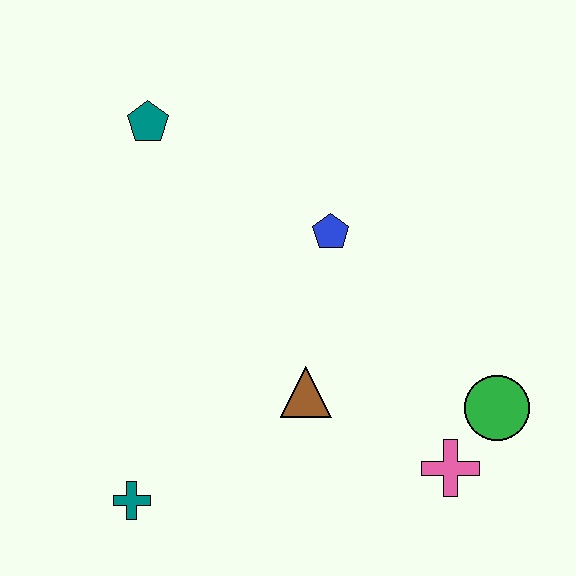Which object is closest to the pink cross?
The green circle is closest to the pink cross.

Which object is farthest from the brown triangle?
The teal pentagon is farthest from the brown triangle.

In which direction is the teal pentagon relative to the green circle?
The teal pentagon is to the left of the green circle.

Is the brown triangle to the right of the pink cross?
No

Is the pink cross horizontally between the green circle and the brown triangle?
Yes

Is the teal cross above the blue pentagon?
No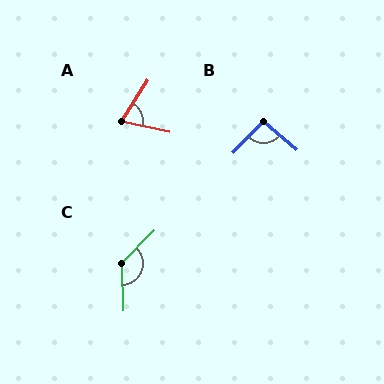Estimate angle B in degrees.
Approximately 94 degrees.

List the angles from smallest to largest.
A (70°), B (94°), C (134°).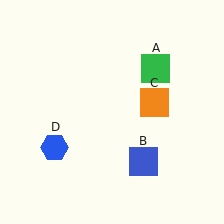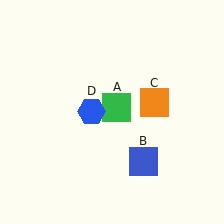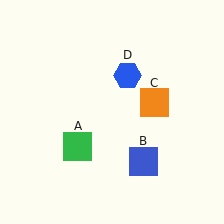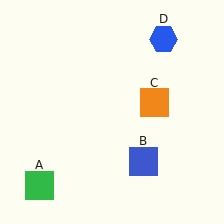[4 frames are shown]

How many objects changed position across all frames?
2 objects changed position: green square (object A), blue hexagon (object D).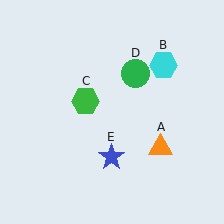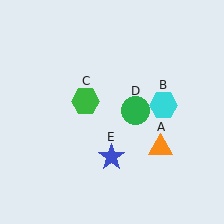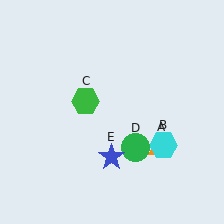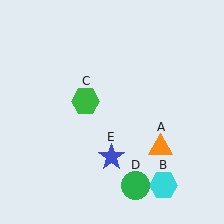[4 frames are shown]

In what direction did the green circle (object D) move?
The green circle (object D) moved down.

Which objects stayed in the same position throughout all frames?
Orange triangle (object A) and green hexagon (object C) and blue star (object E) remained stationary.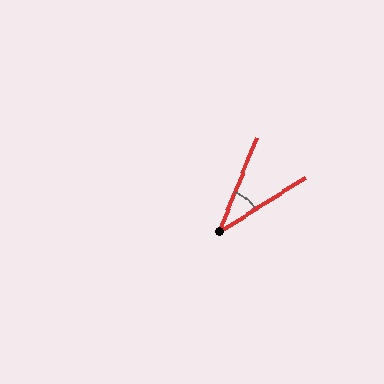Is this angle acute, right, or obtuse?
It is acute.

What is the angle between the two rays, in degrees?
Approximately 36 degrees.